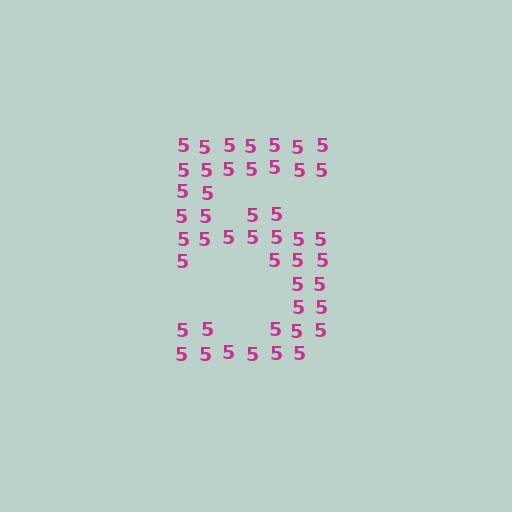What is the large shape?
The large shape is the digit 5.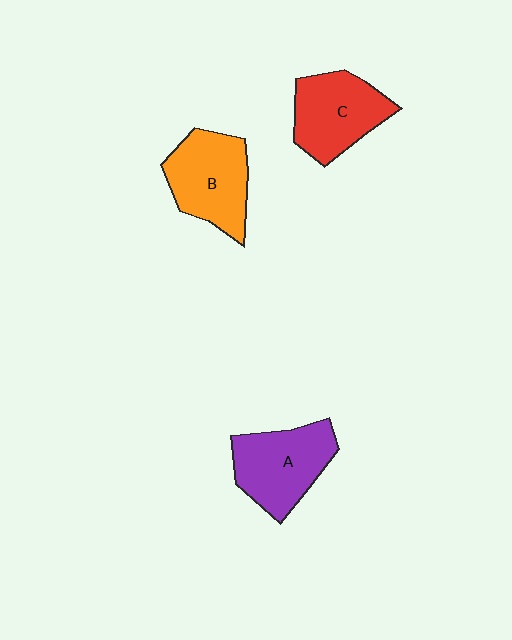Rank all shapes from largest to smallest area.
From largest to smallest: A (purple), B (orange), C (red).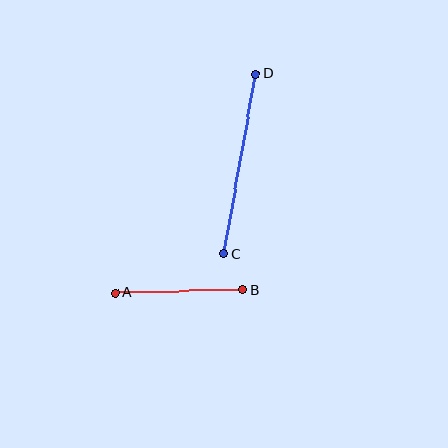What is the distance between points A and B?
The distance is approximately 127 pixels.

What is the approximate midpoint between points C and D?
The midpoint is at approximately (240, 164) pixels.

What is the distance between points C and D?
The distance is approximately 183 pixels.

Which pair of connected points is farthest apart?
Points C and D are farthest apart.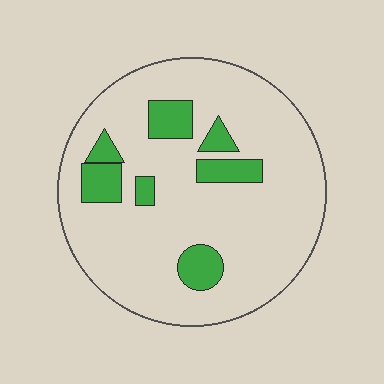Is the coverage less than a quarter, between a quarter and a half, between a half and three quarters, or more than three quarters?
Less than a quarter.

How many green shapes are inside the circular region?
7.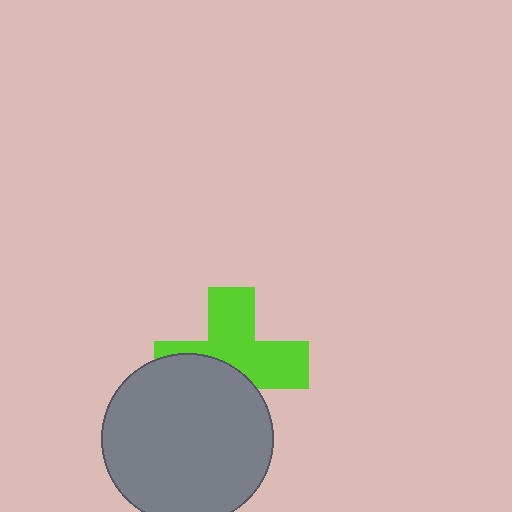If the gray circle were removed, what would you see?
You would see the complete lime cross.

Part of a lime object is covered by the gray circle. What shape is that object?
It is a cross.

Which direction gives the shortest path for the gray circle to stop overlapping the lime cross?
Moving down gives the shortest separation.